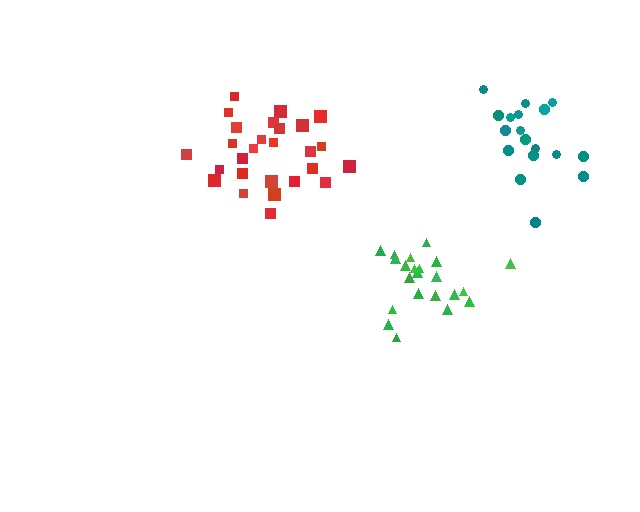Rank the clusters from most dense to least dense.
green, red, teal.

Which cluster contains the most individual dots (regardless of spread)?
Red (27).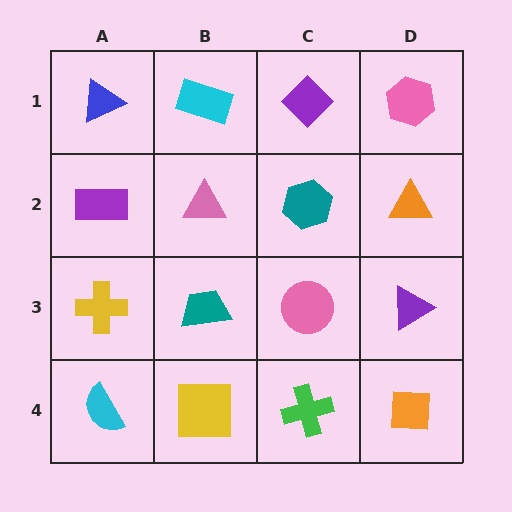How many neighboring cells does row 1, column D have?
2.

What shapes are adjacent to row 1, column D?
An orange triangle (row 2, column D), a purple diamond (row 1, column C).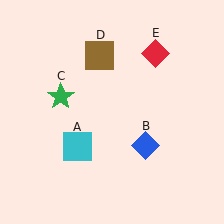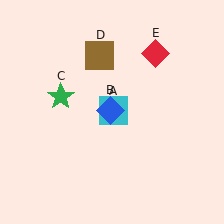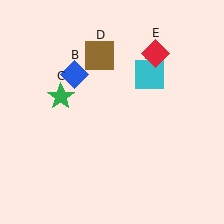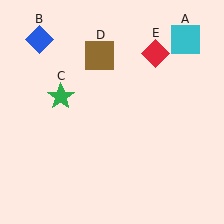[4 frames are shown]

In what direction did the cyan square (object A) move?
The cyan square (object A) moved up and to the right.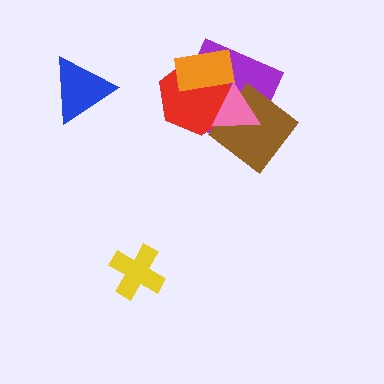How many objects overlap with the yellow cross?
0 objects overlap with the yellow cross.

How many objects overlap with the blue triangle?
0 objects overlap with the blue triangle.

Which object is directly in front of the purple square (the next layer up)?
The brown diamond is directly in front of the purple square.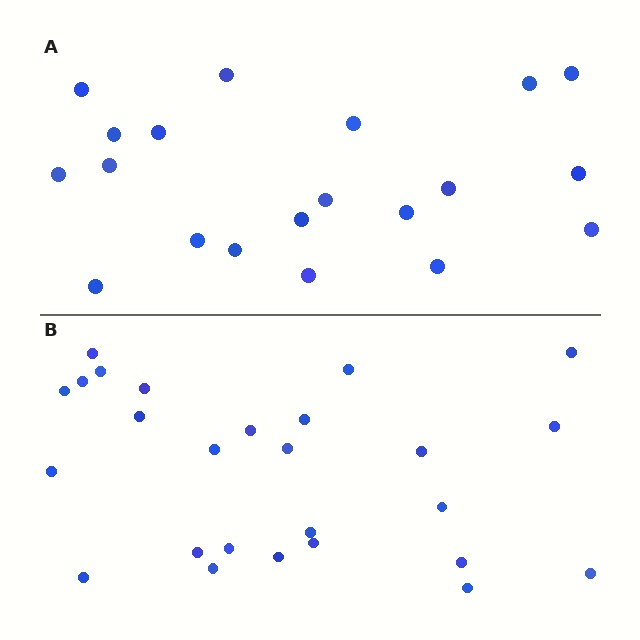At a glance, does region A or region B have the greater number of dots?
Region B (the bottom region) has more dots.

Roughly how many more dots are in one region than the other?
Region B has about 6 more dots than region A.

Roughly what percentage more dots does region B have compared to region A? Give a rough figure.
About 30% more.